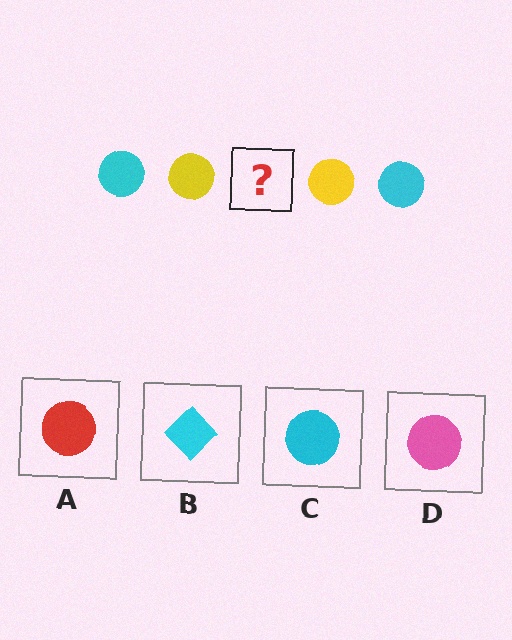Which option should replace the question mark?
Option C.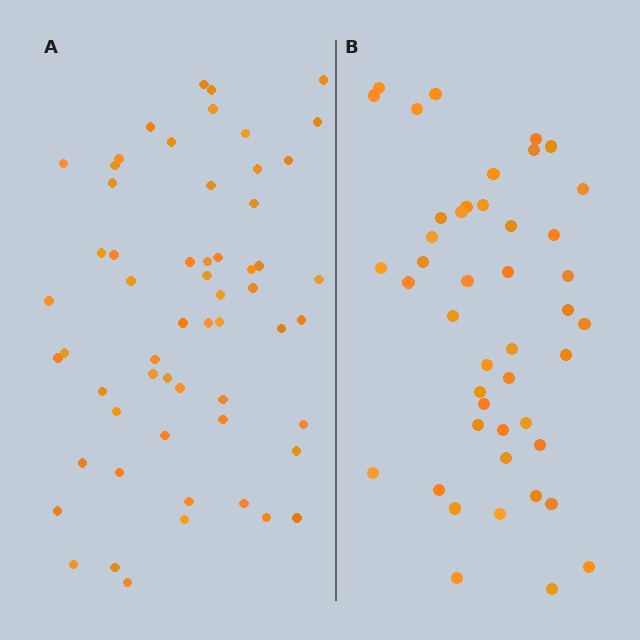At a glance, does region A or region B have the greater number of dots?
Region A (the left region) has more dots.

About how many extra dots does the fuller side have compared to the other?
Region A has approximately 15 more dots than region B.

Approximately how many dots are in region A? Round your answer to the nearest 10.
About 60 dots. (The exact count is 58, which rounds to 60.)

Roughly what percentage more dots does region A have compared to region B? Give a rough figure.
About 30% more.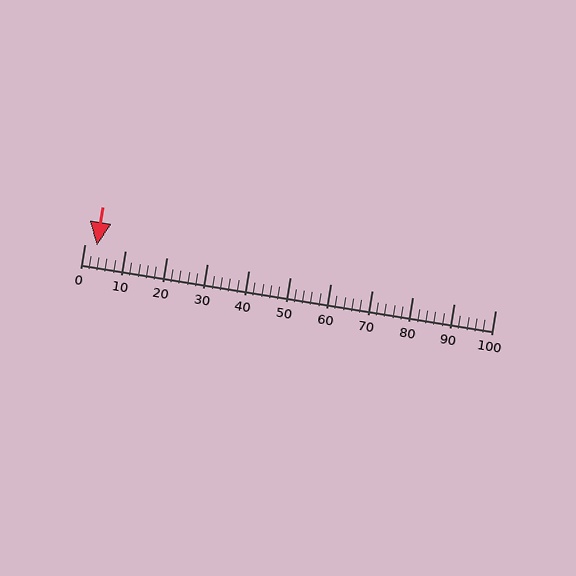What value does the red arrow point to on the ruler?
The red arrow points to approximately 3.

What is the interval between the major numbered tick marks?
The major tick marks are spaced 10 units apart.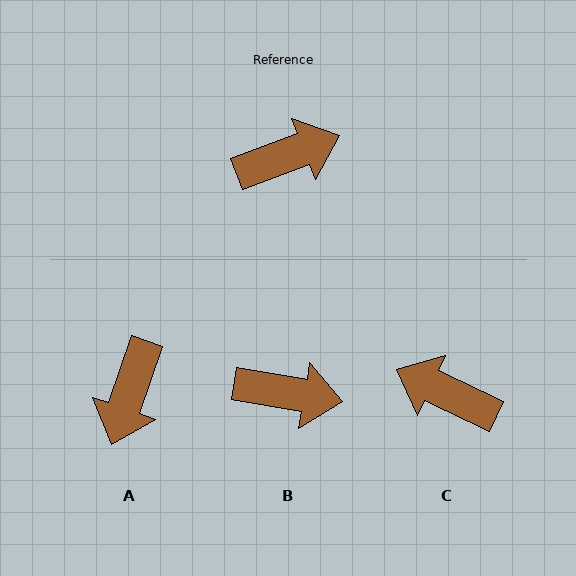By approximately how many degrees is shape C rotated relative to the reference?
Approximately 134 degrees counter-clockwise.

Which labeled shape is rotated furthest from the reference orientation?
C, about 134 degrees away.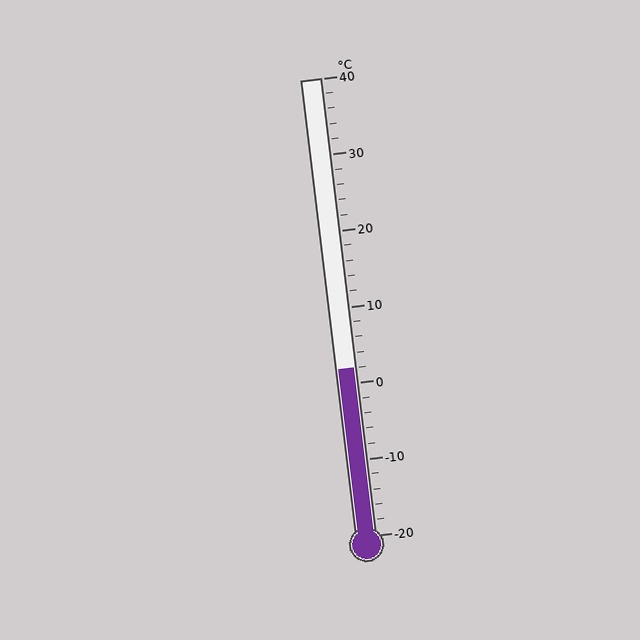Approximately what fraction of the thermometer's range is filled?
The thermometer is filled to approximately 35% of its range.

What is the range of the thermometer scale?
The thermometer scale ranges from -20°C to 40°C.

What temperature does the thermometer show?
The thermometer shows approximately 2°C.